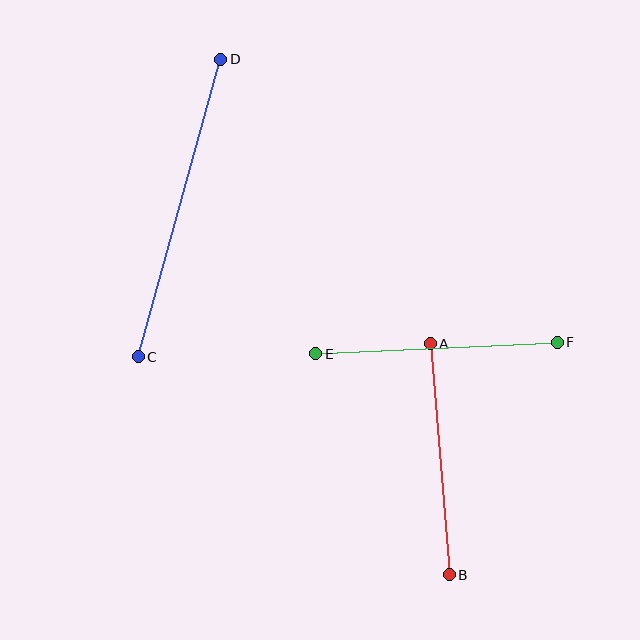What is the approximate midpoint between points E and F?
The midpoint is at approximately (436, 348) pixels.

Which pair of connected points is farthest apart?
Points C and D are farthest apart.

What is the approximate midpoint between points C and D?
The midpoint is at approximately (179, 208) pixels.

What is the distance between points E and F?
The distance is approximately 242 pixels.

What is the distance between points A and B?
The distance is approximately 232 pixels.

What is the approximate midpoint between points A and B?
The midpoint is at approximately (440, 459) pixels.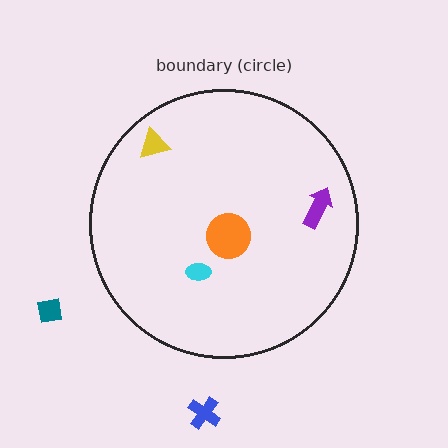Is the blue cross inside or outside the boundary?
Outside.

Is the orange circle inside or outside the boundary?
Inside.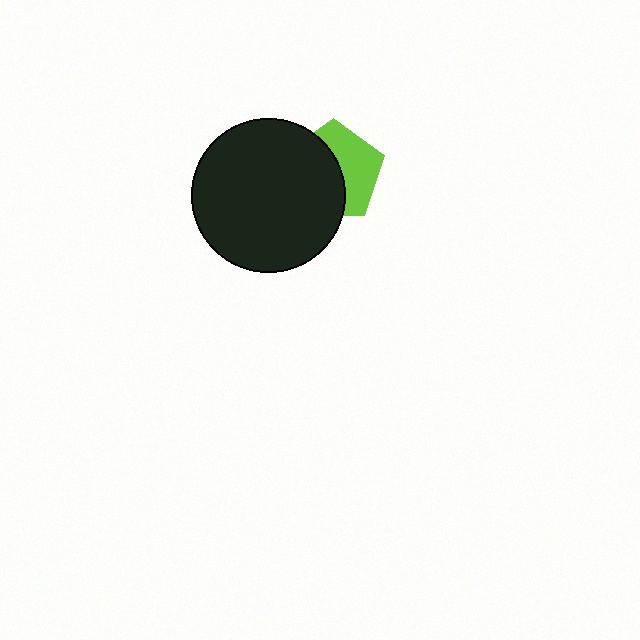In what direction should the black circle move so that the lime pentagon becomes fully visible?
The black circle should move left. That is the shortest direction to clear the overlap and leave the lime pentagon fully visible.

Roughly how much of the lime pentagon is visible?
About half of it is visible (roughly 46%).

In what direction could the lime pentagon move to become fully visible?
The lime pentagon could move right. That would shift it out from behind the black circle entirely.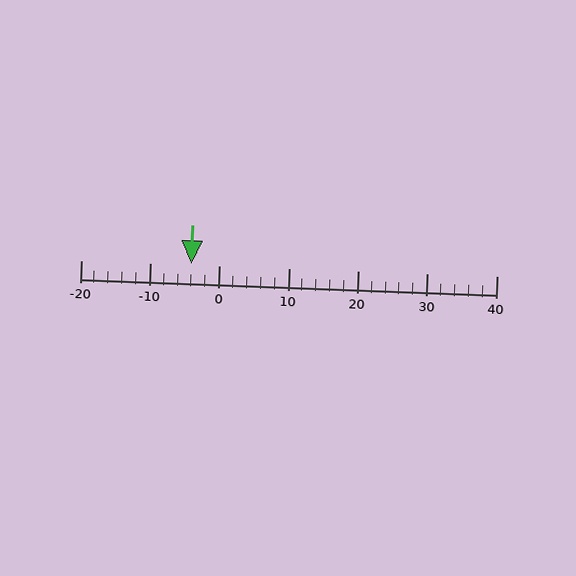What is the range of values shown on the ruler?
The ruler shows values from -20 to 40.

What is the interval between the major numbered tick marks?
The major tick marks are spaced 10 units apart.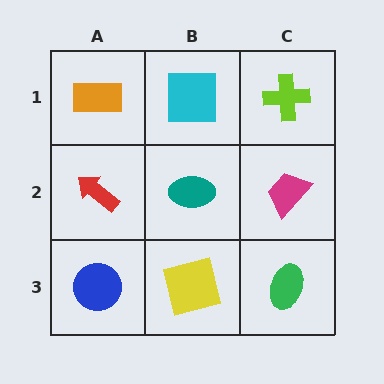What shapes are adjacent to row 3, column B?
A teal ellipse (row 2, column B), a blue circle (row 3, column A), a green ellipse (row 3, column C).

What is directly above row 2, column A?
An orange rectangle.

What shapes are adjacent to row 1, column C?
A magenta trapezoid (row 2, column C), a cyan square (row 1, column B).